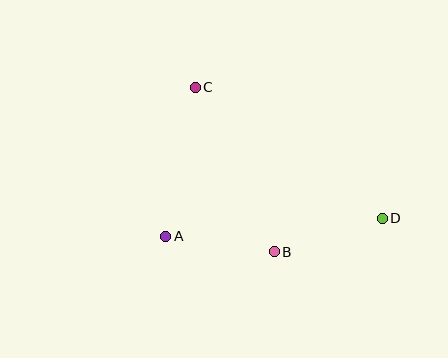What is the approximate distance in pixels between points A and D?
The distance between A and D is approximately 217 pixels.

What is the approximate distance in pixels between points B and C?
The distance between B and C is approximately 182 pixels.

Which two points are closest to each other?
Points A and B are closest to each other.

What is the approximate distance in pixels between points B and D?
The distance between B and D is approximately 113 pixels.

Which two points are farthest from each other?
Points C and D are farthest from each other.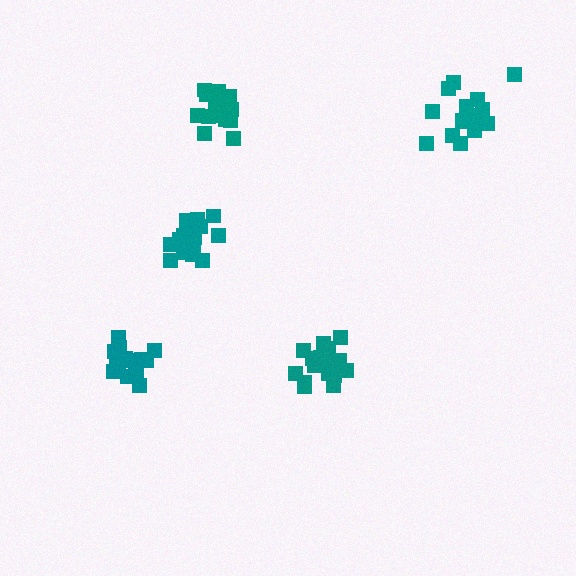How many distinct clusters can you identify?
There are 5 distinct clusters.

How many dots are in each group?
Group 1: 18 dots, Group 2: 17 dots, Group 3: 17 dots, Group 4: 17 dots, Group 5: 17 dots (86 total).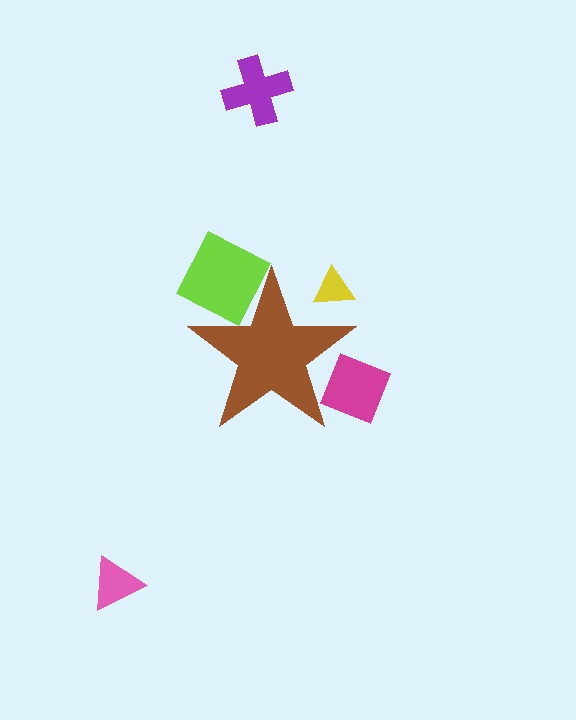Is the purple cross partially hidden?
No, the purple cross is fully visible.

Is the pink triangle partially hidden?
No, the pink triangle is fully visible.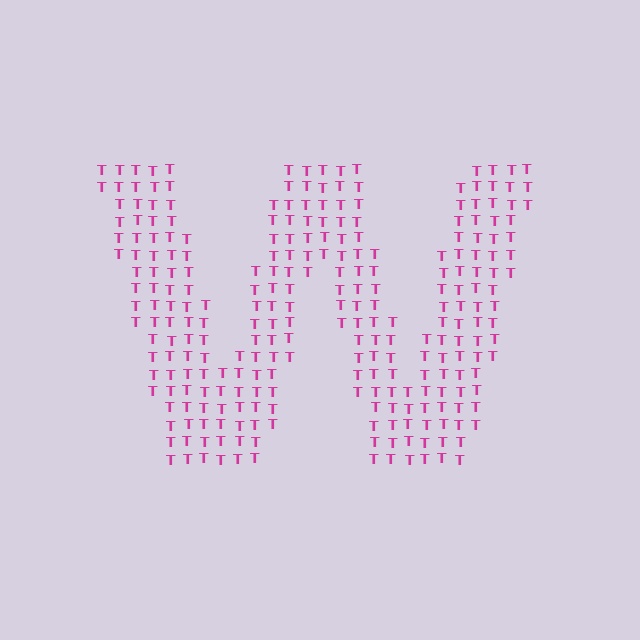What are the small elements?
The small elements are letter T's.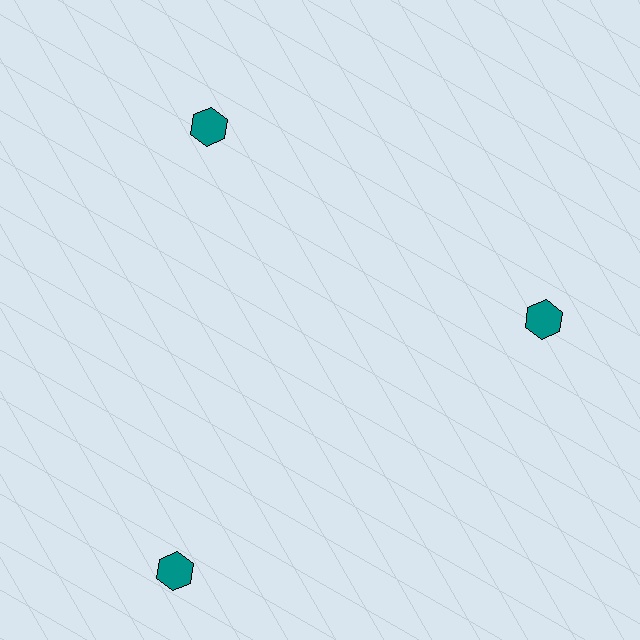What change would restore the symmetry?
The symmetry would be restored by moving it inward, back onto the ring so that all 3 hexagons sit at equal angles and equal distance from the center.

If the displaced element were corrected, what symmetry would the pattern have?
It would have 3-fold rotational symmetry — the pattern would map onto itself every 120 degrees.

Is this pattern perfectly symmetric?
No. The 3 teal hexagons are arranged in a ring, but one element near the 7 o'clock position is pushed outward from the center, breaking the 3-fold rotational symmetry.